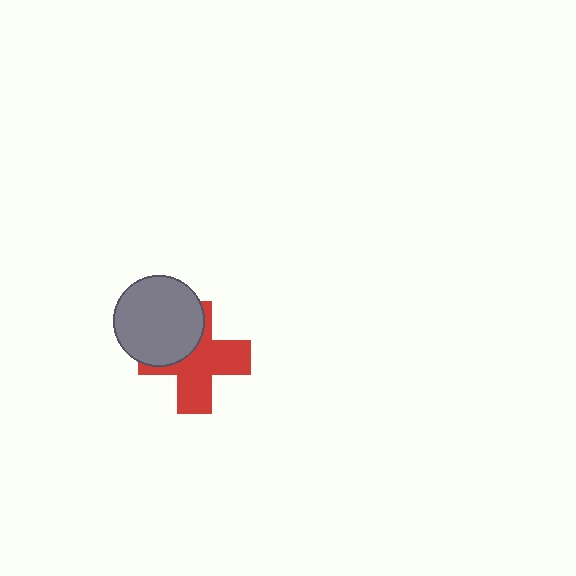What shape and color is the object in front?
The object in front is a gray circle.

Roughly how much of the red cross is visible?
About half of it is visible (roughly 64%).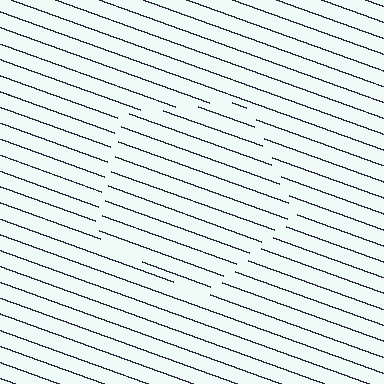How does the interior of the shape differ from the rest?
The interior of the shape contains the same grating, shifted by half a period — the contour is defined by the phase discontinuity where line-ends from the inner and outer gratings abut.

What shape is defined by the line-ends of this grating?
An illusory pentagon. The interior of the shape contains the same grating, shifted by half a period — the contour is defined by the phase discontinuity where line-ends from the inner and outer gratings abut.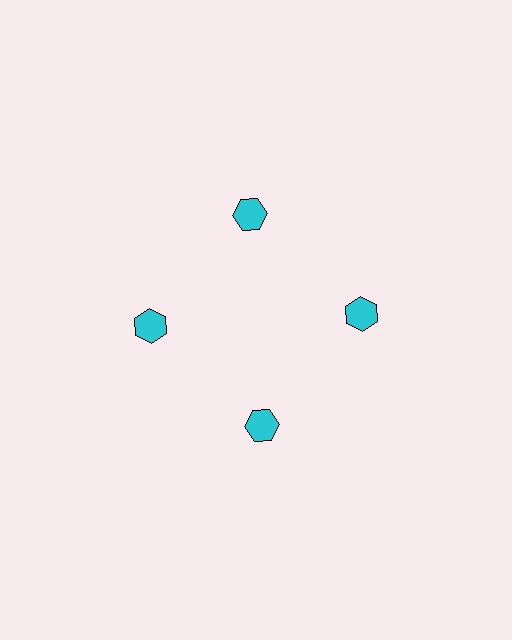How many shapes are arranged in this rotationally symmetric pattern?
There are 4 shapes, arranged in 4 groups of 1.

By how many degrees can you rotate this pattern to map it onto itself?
The pattern maps onto itself every 90 degrees of rotation.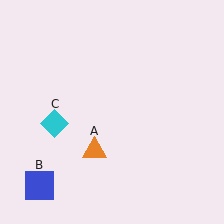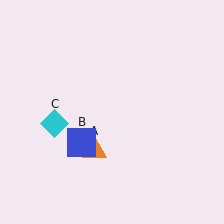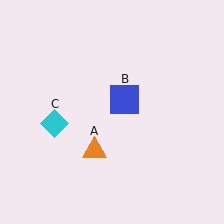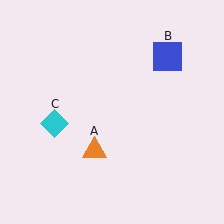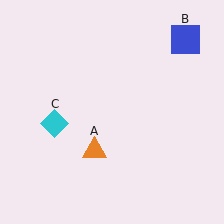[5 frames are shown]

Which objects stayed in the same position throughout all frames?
Orange triangle (object A) and cyan diamond (object C) remained stationary.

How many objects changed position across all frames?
1 object changed position: blue square (object B).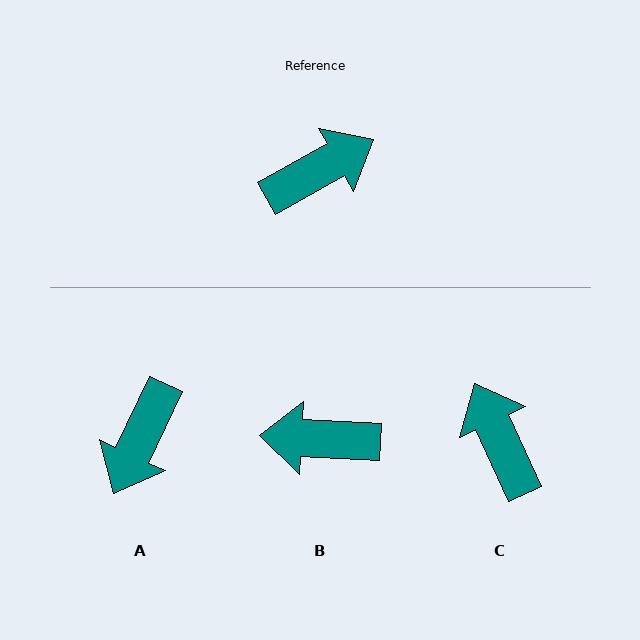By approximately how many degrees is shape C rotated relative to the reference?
Approximately 86 degrees counter-clockwise.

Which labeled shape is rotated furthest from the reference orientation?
B, about 148 degrees away.